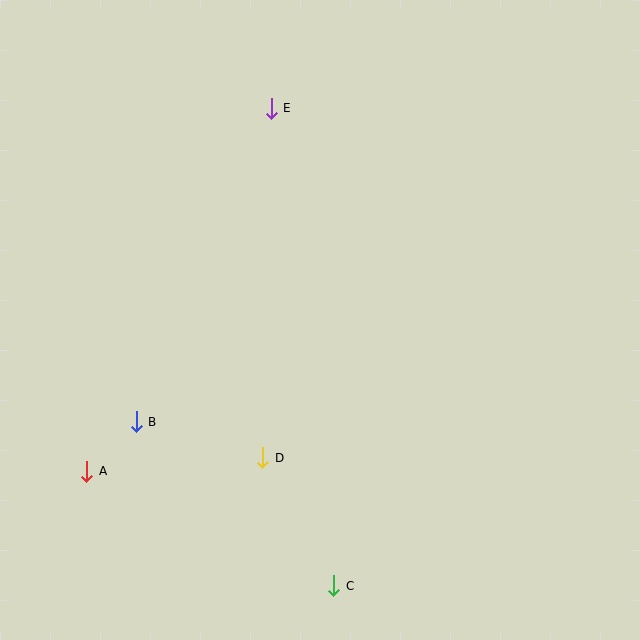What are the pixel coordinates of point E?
Point E is at (271, 108).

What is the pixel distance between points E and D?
The distance between E and D is 350 pixels.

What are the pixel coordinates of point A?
Point A is at (87, 471).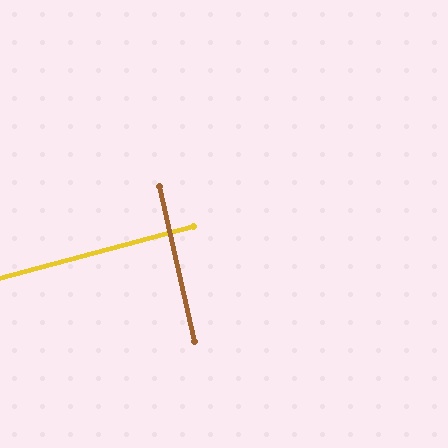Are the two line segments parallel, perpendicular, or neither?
Perpendicular — they meet at approximately 88°.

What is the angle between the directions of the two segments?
Approximately 88 degrees.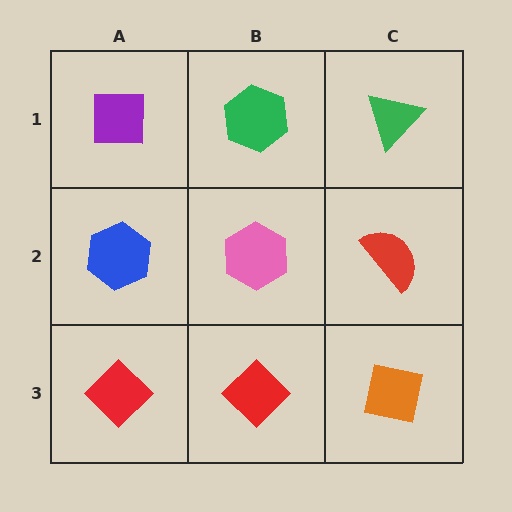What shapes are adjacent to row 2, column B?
A green hexagon (row 1, column B), a red diamond (row 3, column B), a blue hexagon (row 2, column A), a red semicircle (row 2, column C).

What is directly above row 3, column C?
A red semicircle.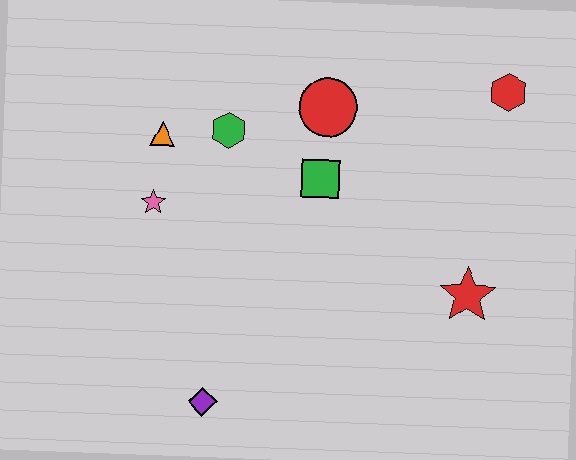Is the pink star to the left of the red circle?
Yes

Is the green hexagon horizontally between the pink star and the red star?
Yes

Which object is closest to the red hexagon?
The red circle is closest to the red hexagon.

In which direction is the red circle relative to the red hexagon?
The red circle is to the left of the red hexagon.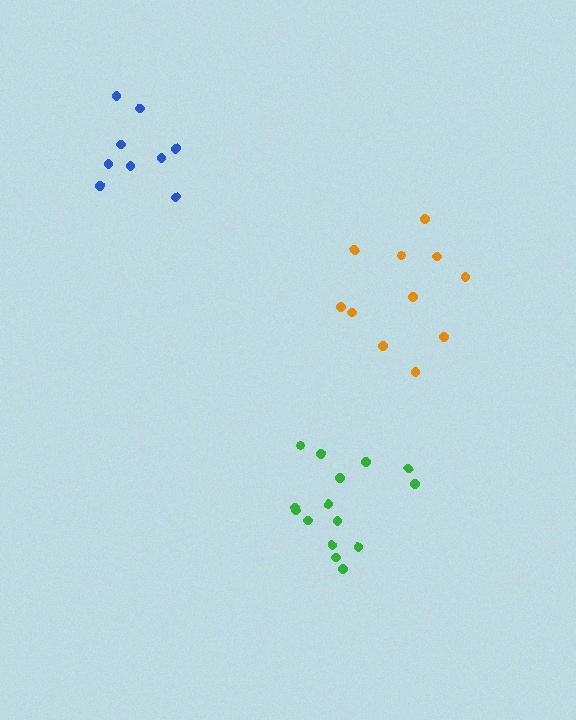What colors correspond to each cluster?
The clusters are colored: green, orange, blue.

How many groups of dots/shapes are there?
There are 3 groups.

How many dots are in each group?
Group 1: 15 dots, Group 2: 11 dots, Group 3: 9 dots (35 total).